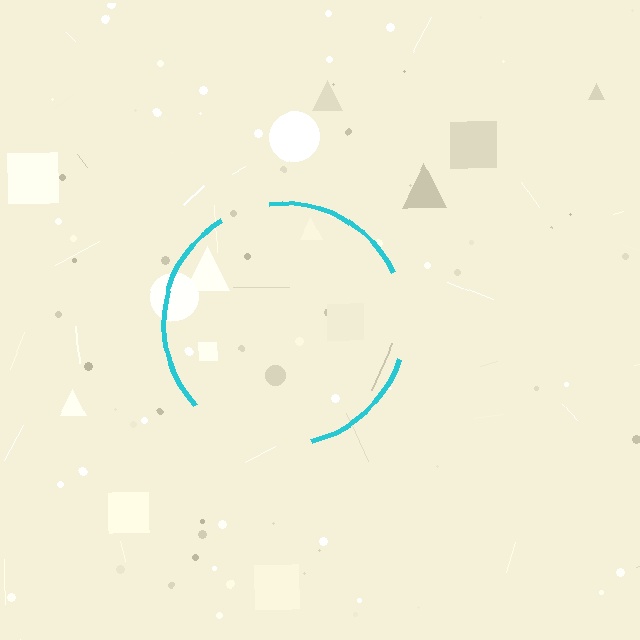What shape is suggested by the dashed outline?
The dashed outline suggests a circle.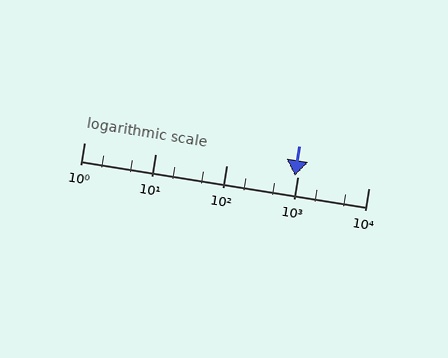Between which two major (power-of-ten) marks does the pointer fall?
The pointer is between 100 and 1000.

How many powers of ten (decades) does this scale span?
The scale spans 4 decades, from 1 to 10000.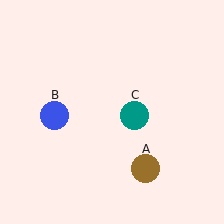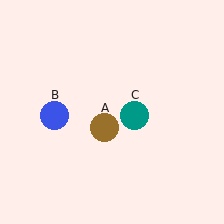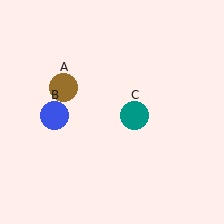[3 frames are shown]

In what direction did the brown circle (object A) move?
The brown circle (object A) moved up and to the left.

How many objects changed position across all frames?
1 object changed position: brown circle (object A).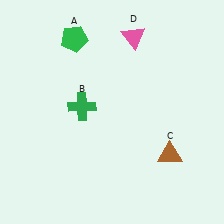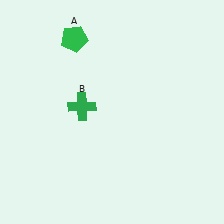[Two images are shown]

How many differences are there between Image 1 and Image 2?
There are 2 differences between the two images.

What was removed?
The pink triangle (D), the brown triangle (C) were removed in Image 2.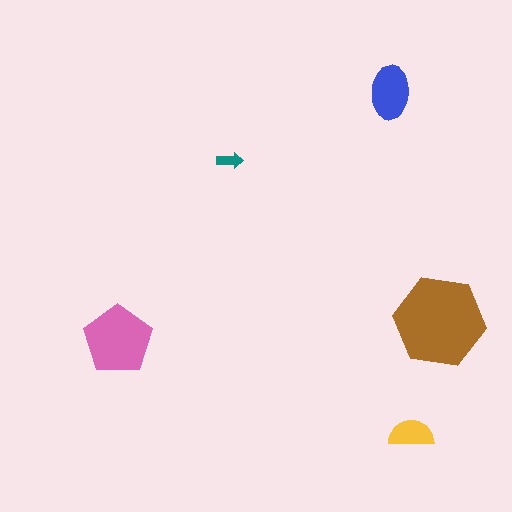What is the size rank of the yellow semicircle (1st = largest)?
4th.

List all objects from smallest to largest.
The teal arrow, the yellow semicircle, the blue ellipse, the pink pentagon, the brown hexagon.